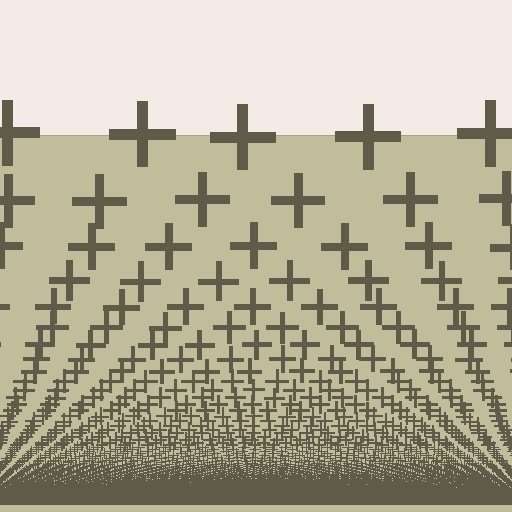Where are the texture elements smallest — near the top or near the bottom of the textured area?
Near the bottom.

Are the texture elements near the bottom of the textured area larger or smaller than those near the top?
Smaller. The gradient is inverted — elements near the bottom are smaller and denser.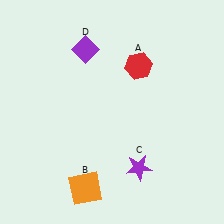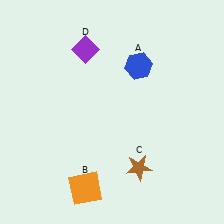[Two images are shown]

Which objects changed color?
A changed from red to blue. C changed from purple to brown.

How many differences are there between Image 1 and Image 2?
There are 2 differences between the two images.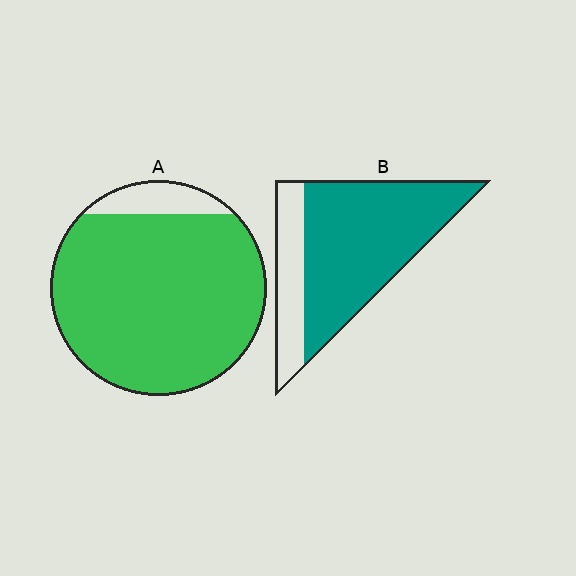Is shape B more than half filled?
Yes.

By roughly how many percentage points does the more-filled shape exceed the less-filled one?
By roughly 15 percentage points (A over B).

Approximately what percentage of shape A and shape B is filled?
A is approximately 90% and B is approximately 75%.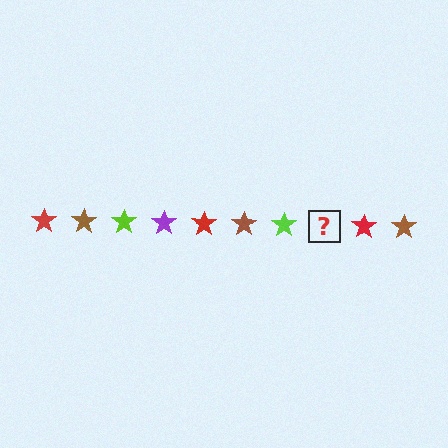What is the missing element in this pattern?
The missing element is a purple star.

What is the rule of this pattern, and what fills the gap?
The rule is that the pattern cycles through red, brown, lime, purple stars. The gap should be filled with a purple star.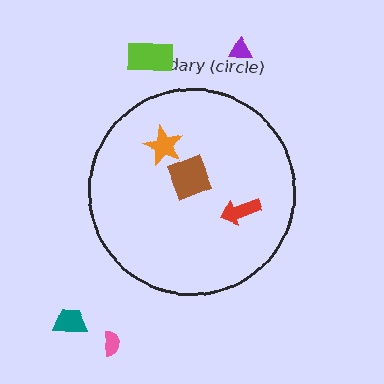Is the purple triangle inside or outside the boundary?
Outside.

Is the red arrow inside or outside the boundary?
Inside.